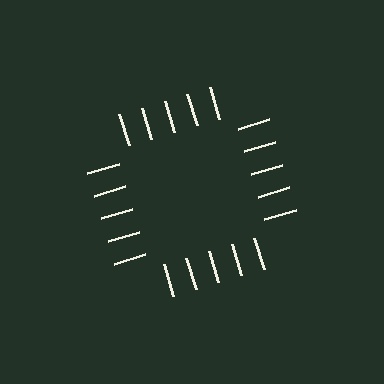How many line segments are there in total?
20 — 5 along each of the 4 edges.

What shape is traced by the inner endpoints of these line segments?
An illusory square — the line segments terminate on its edges but no continuous stroke is drawn.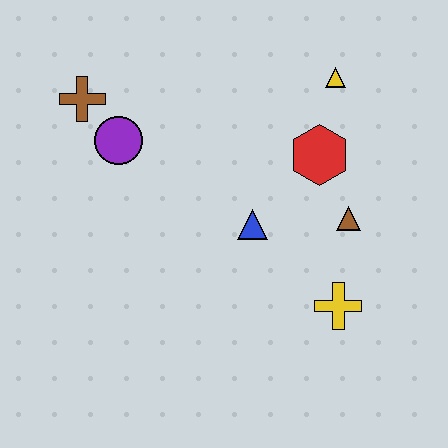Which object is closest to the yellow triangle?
The red hexagon is closest to the yellow triangle.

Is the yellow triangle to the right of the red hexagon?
Yes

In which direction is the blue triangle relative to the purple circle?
The blue triangle is to the right of the purple circle.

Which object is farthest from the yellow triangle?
The brown cross is farthest from the yellow triangle.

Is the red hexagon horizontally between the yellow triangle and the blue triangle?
Yes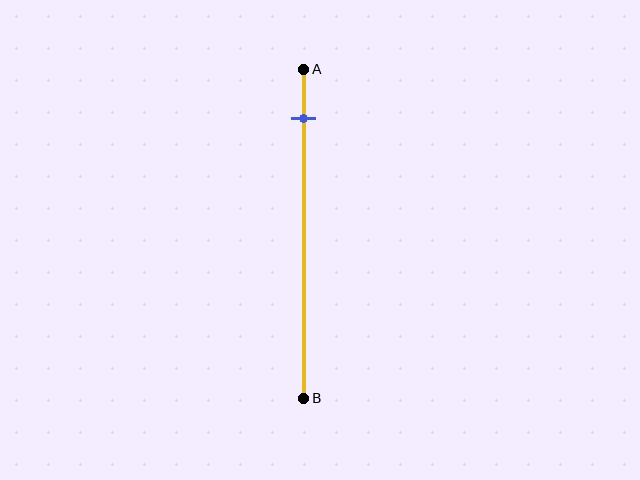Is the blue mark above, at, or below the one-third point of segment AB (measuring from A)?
The blue mark is above the one-third point of segment AB.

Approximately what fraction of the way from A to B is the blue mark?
The blue mark is approximately 15% of the way from A to B.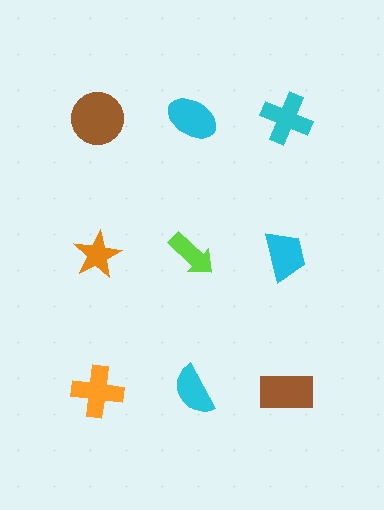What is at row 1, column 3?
A cyan cross.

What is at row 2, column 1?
An orange star.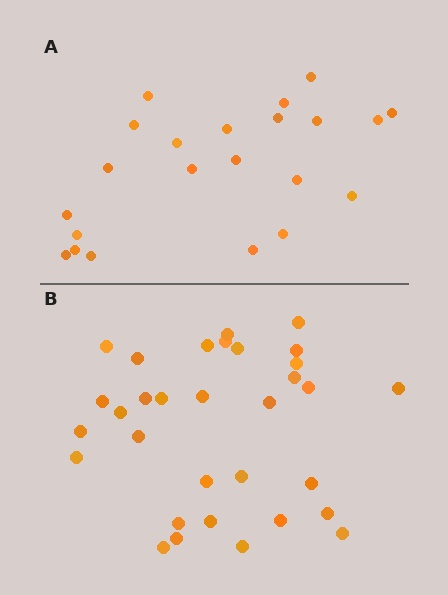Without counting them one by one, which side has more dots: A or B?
Region B (the bottom region) has more dots.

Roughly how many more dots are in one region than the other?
Region B has roughly 10 or so more dots than region A.